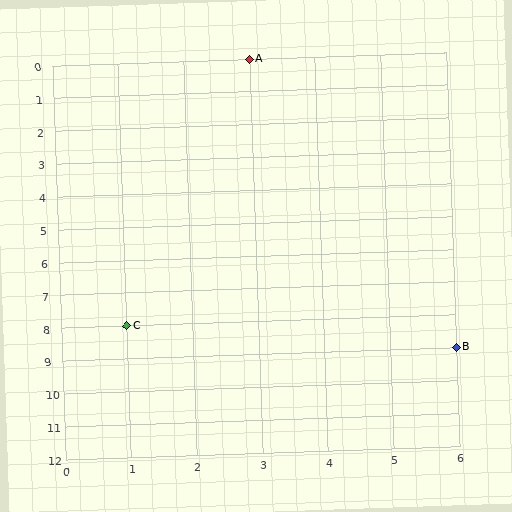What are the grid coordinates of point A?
Point A is at grid coordinates (3, 0).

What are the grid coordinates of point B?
Point B is at grid coordinates (6, 9).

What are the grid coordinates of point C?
Point C is at grid coordinates (1, 8).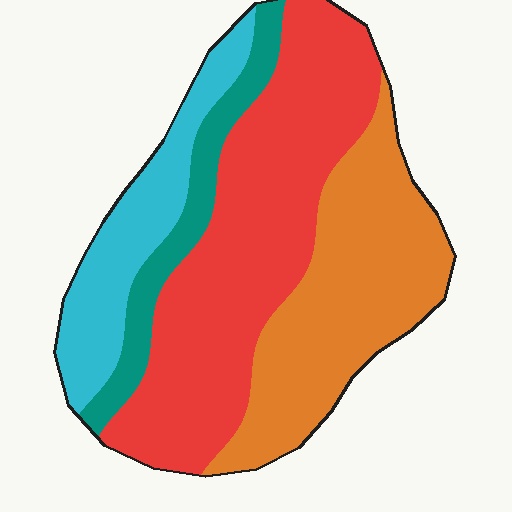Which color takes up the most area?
Red, at roughly 45%.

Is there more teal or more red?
Red.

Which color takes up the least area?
Teal, at roughly 10%.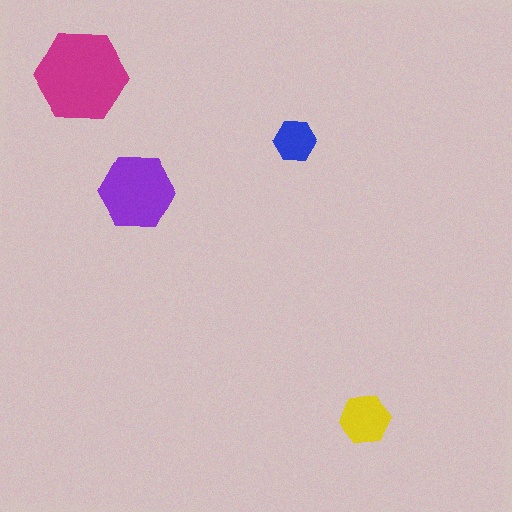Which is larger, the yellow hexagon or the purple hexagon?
The purple one.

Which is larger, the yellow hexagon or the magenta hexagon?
The magenta one.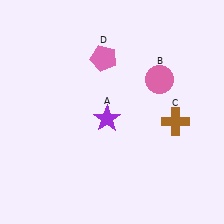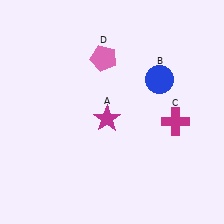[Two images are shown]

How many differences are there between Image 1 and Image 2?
There are 3 differences between the two images.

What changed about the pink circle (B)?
In Image 1, B is pink. In Image 2, it changed to blue.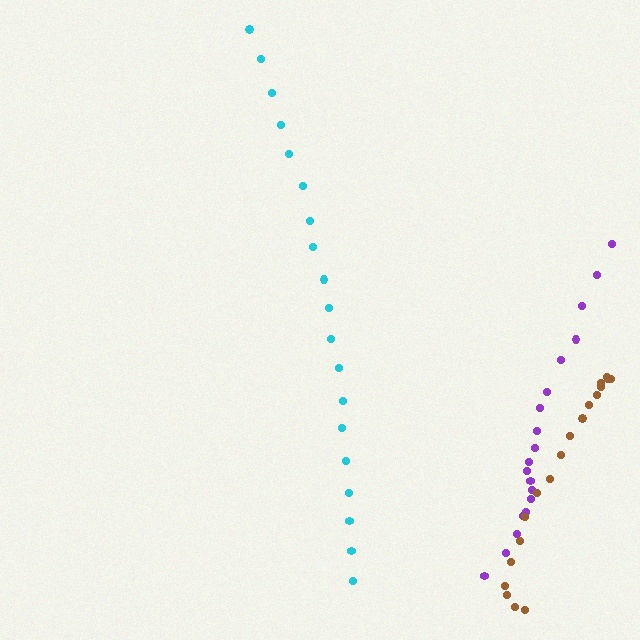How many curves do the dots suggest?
There are 3 distinct paths.